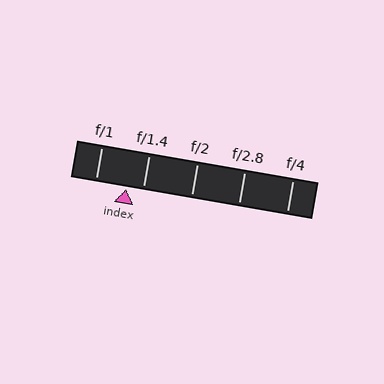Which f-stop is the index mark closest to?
The index mark is closest to f/1.4.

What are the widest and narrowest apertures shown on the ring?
The widest aperture shown is f/1 and the narrowest is f/4.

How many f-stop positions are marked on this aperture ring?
There are 5 f-stop positions marked.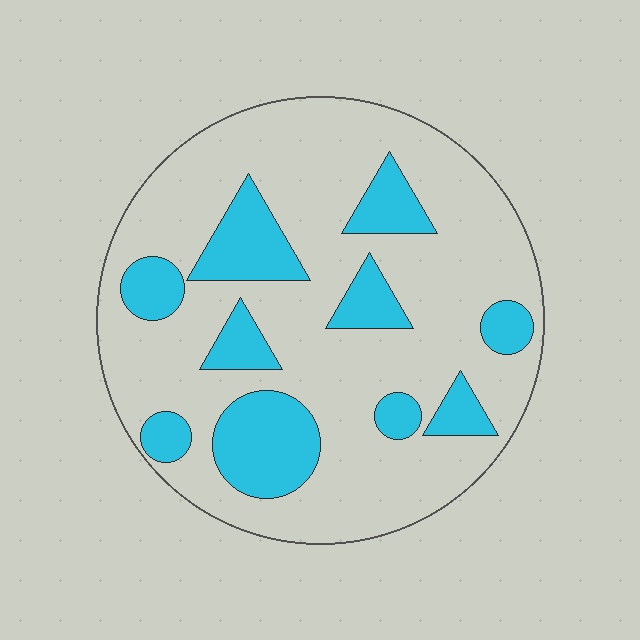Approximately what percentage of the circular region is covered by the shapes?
Approximately 25%.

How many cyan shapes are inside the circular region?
10.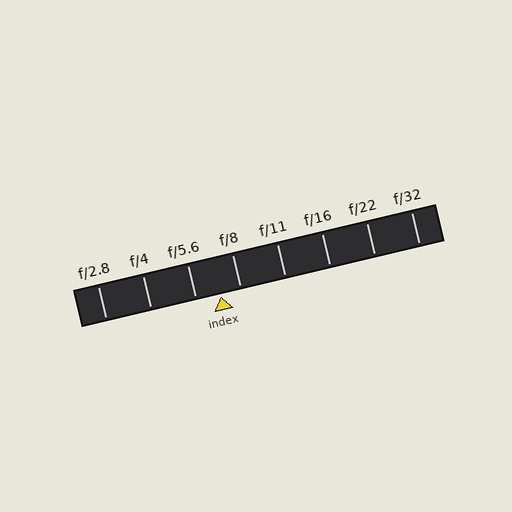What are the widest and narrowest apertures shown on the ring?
The widest aperture shown is f/2.8 and the narrowest is f/32.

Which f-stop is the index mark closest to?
The index mark is closest to f/8.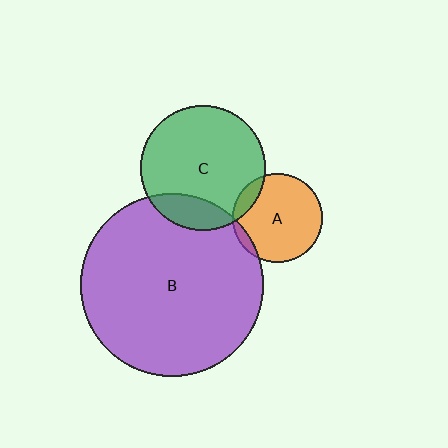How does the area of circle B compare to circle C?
Approximately 2.1 times.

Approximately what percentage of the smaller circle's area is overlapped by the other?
Approximately 15%.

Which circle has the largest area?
Circle B (purple).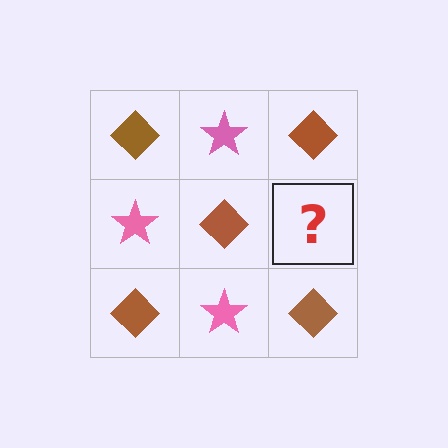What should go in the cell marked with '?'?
The missing cell should contain a pink star.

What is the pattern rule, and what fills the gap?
The rule is that it alternates brown diamond and pink star in a checkerboard pattern. The gap should be filled with a pink star.